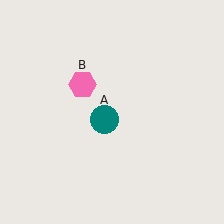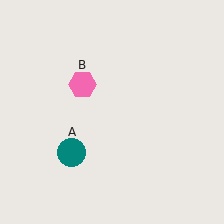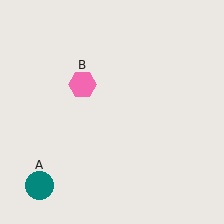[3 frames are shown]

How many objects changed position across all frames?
1 object changed position: teal circle (object A).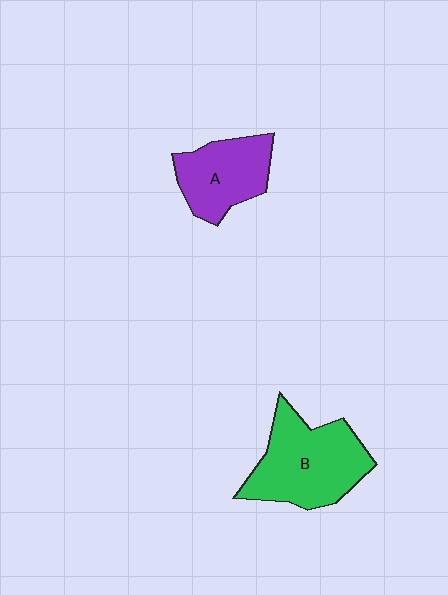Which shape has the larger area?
Shape B (green).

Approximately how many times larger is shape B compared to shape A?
Approximately 1.4 times.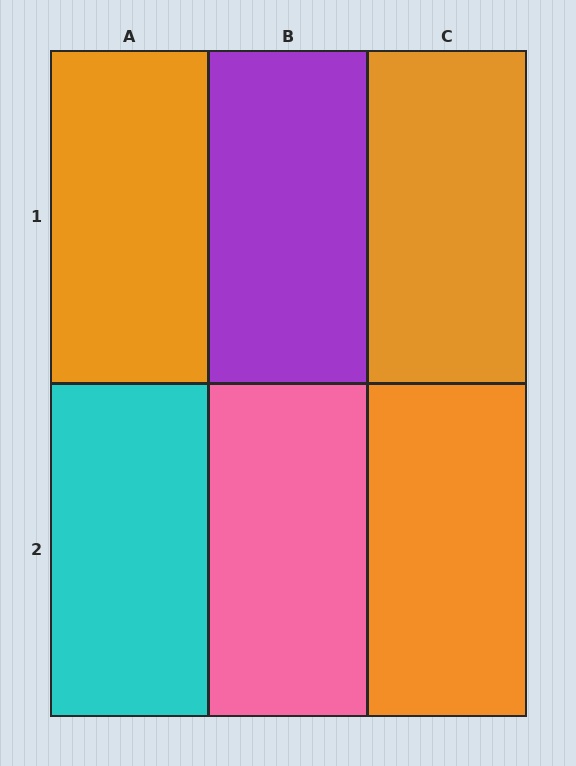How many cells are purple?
1 cell is purple.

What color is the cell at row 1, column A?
Orange.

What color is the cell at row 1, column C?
Orange.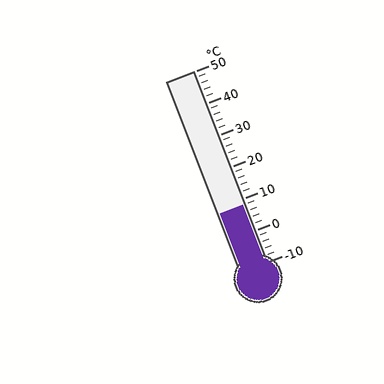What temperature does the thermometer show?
The thermometer shows approximately 8°C.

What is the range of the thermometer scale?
The thermometer scale ranges from -10°C to 50°C.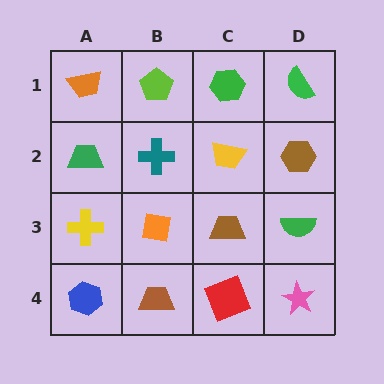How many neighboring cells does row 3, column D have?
3.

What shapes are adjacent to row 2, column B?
A lime pentagon (row 1, column B), an orange square (row 3, column B), a green trapezoid (row 2, column A), a yellow trapezoid (row 2, column C).